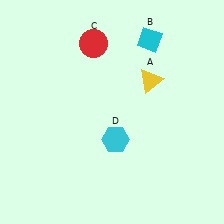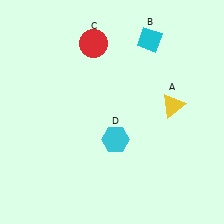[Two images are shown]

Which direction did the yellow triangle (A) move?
The yellow triangle (A) moved down.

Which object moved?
The yellow triangle (A) moved down.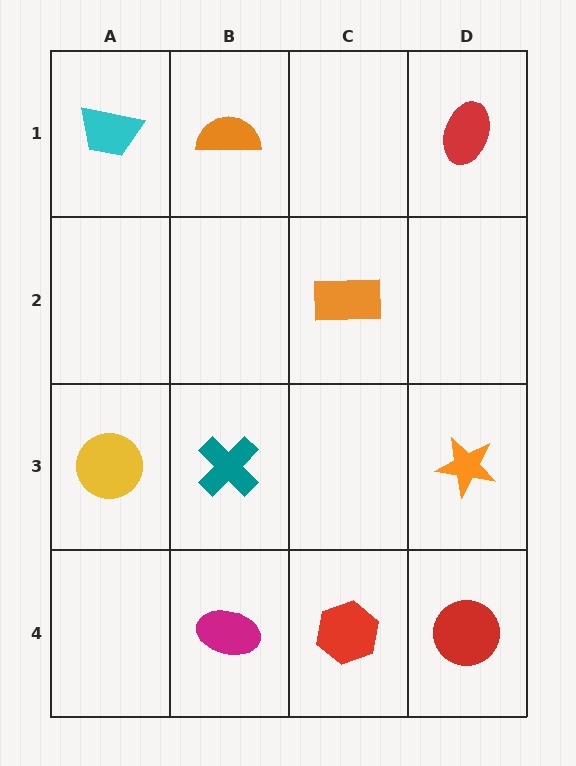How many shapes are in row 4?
3 shapes.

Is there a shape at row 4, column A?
No, that cell is empty.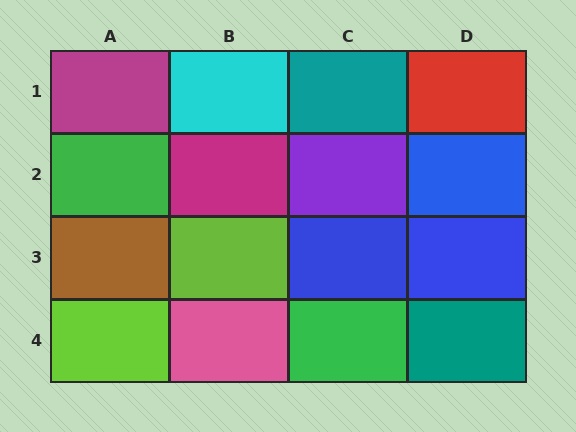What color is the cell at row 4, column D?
Teal.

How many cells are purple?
1 cell is purple.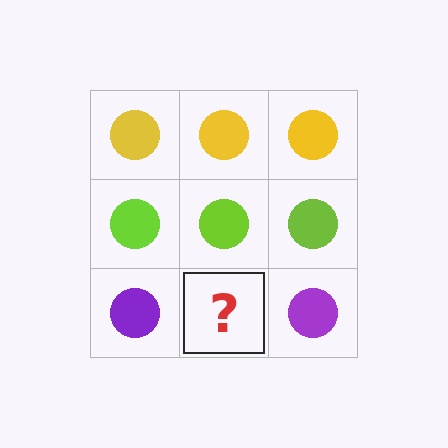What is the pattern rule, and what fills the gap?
The rule is that each row has a consistent color. The gap should be filled with a purple circle.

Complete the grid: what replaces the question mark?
The question mark should be replaced with a purple circle.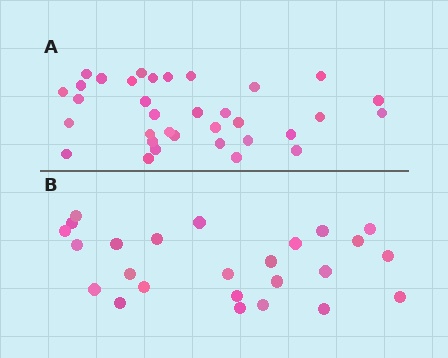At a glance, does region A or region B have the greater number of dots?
Region A (the top region) has more dots.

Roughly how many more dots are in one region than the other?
Region A has roughly 8 or so more dots than region B.